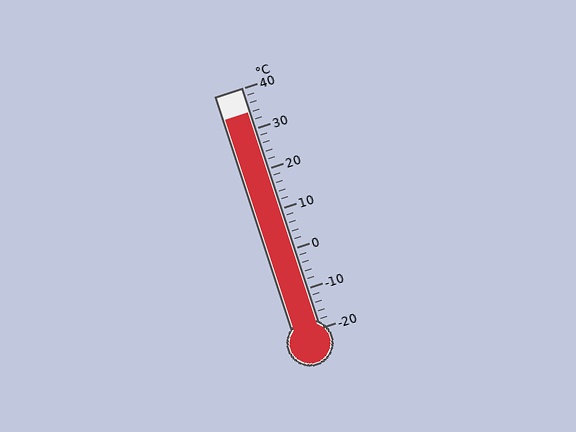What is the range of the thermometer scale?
The thermometer scale ranges from -20°C to 40°C.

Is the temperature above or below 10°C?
The temperature is above 10°C.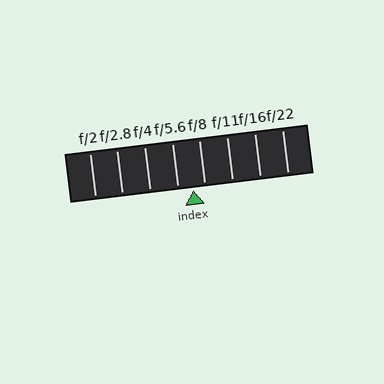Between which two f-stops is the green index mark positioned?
The index mark is between f/5.6 and f/8.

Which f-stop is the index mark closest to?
The index mark is closest to f/8.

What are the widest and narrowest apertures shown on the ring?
The widest aperture shown is f/2 and the narrowest is f/22.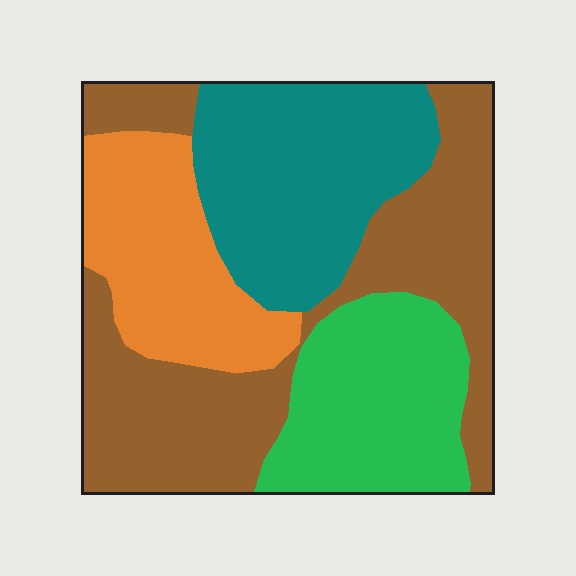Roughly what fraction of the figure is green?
Green takes up less than a quarter of the figure.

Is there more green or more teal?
Teal.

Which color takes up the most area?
Brown, at roughly 35%.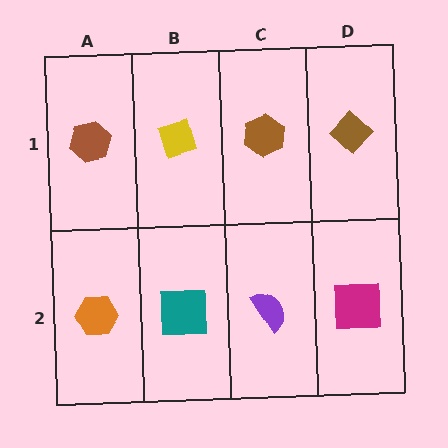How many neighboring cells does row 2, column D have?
2.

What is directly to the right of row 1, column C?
A brown diamond.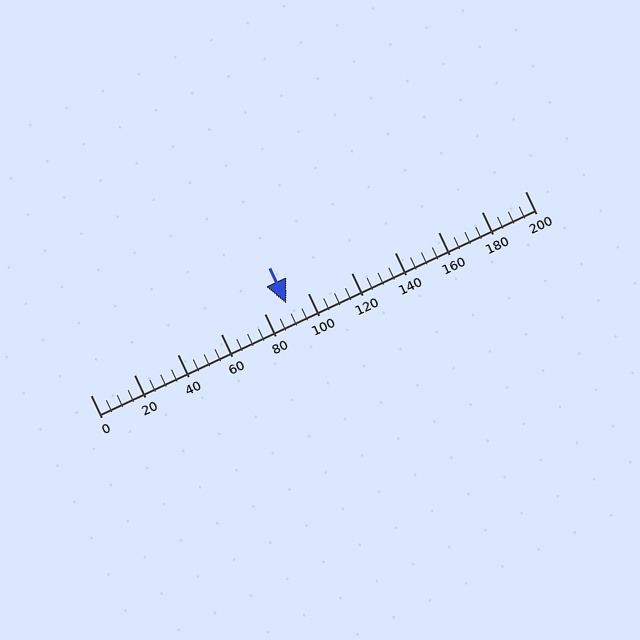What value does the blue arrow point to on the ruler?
The blue arrow points to approximately 90.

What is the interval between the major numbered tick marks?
The major tick marks are spaced 20 units apart.